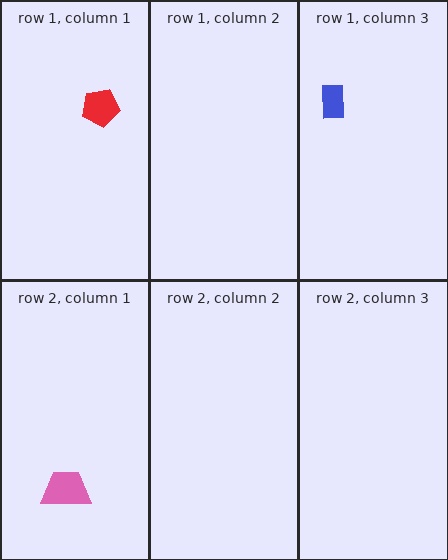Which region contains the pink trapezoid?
The row 2, column 1 region.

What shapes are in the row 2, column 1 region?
The pink trapezoid.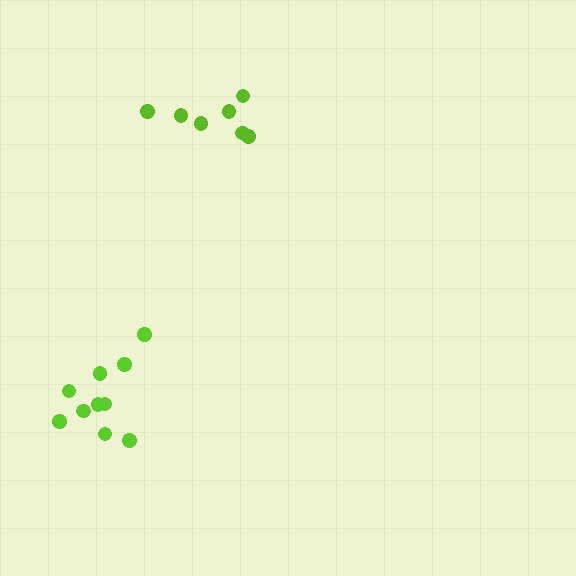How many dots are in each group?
Group 1: 10 dots, Group 2: 7 dots (17 total).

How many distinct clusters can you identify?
There are 2 distinct clusters.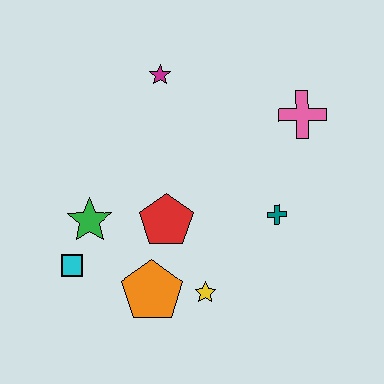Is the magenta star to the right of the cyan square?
Yes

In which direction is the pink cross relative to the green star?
The pink cross is to the right of the green star.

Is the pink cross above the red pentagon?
Yes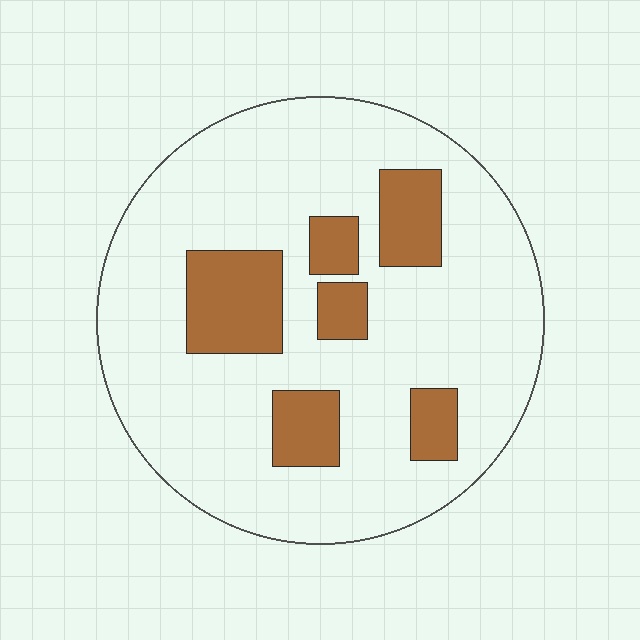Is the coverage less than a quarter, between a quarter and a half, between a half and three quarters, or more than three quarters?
Less than a quarter.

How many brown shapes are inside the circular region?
6.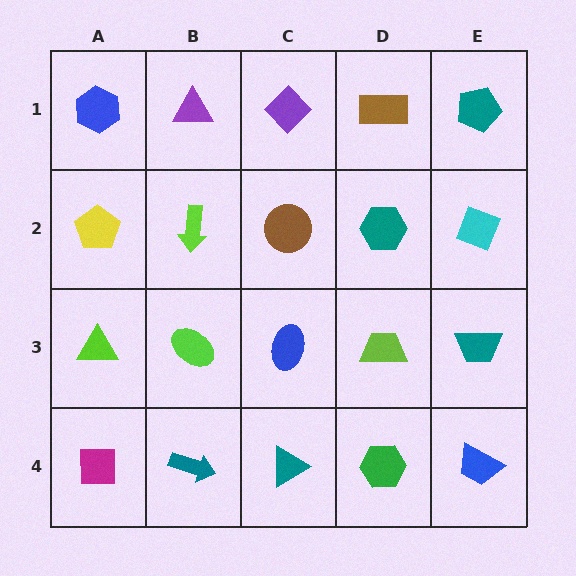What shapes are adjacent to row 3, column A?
A yellow pentagon (row 2, column A), a magenta square (row 4, column A), a lime ellipse (row 3, column B).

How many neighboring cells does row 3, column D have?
4.